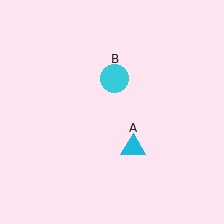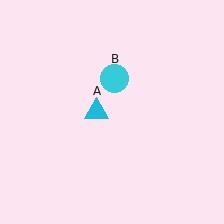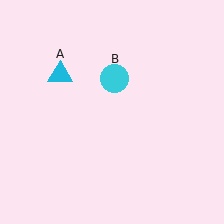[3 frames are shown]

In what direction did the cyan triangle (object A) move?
The cyan triangle (object A) moved up and to the left.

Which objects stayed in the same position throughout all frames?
Cyan circle (object B) remained stationary.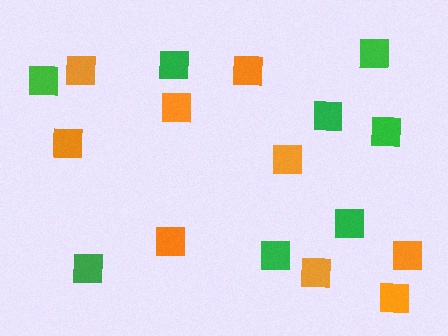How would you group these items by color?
There are 2 groups: one group of orange squares (9) and one group of green squares (8).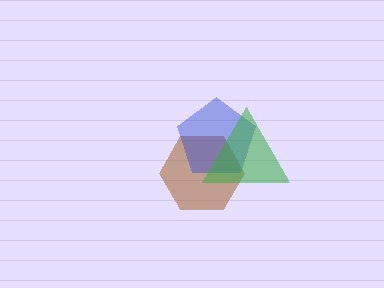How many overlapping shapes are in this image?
There are 3 overlapping shapes in the image.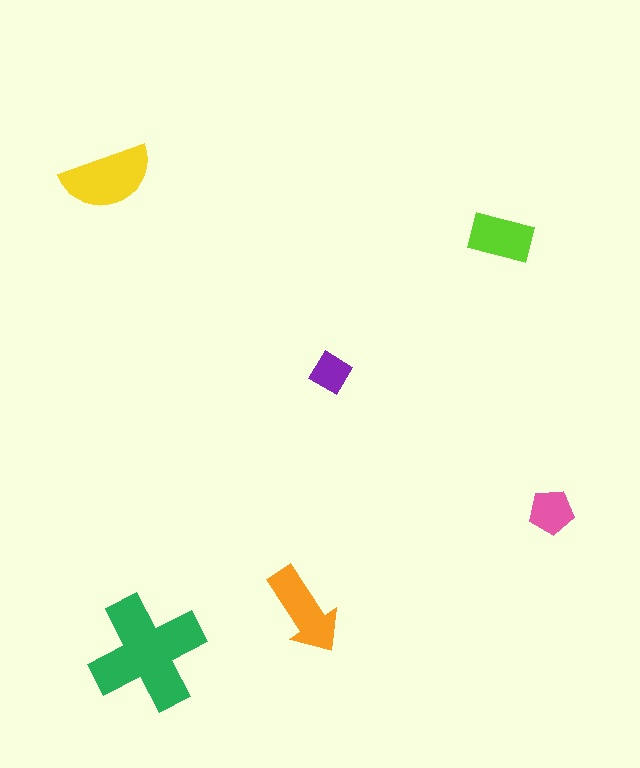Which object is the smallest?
The purple diamond.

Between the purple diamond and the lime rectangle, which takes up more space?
The lime rectangle.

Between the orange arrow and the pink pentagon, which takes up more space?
The orange arrow.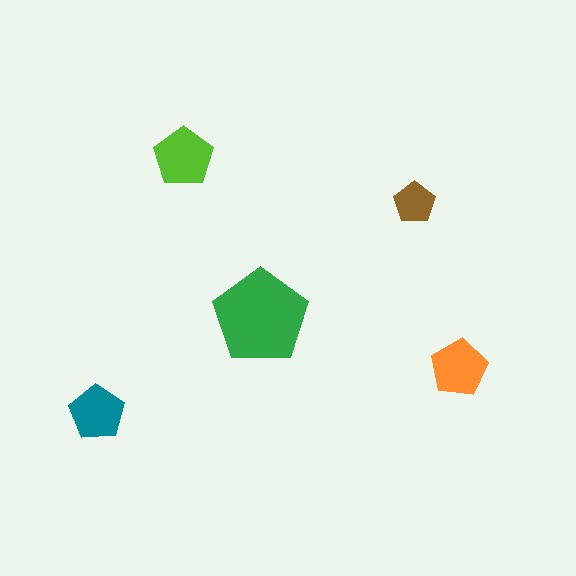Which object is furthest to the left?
The teal pentagon is leftmost.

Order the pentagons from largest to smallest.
the green one, the lime one, the orange one, the teal one, the brown one.